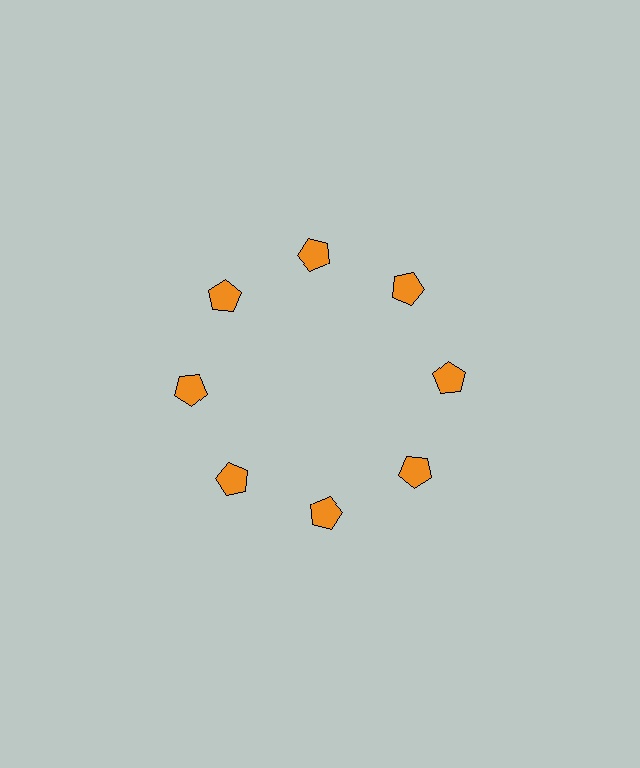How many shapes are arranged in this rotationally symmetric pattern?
There are 8 shapes, arranged in 8 groups of 1.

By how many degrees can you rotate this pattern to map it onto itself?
The pattern maps onto itself every 45 degrees of rotation.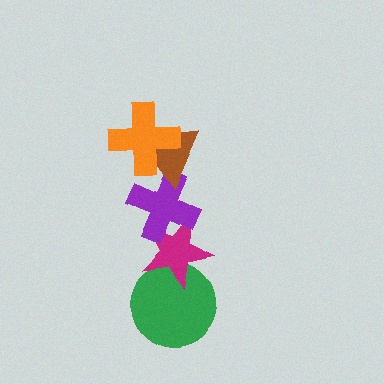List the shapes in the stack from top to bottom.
From top to bottom: the orange cross, the brown triangle, the purple cross, the magenta star, the green circle.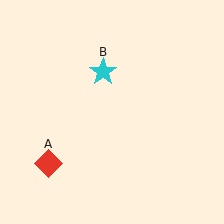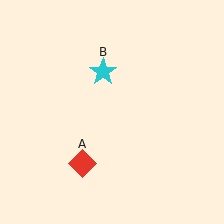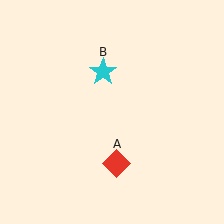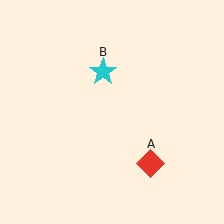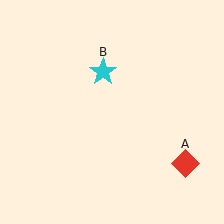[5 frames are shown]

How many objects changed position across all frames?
1 object changed position: red diamond (object A).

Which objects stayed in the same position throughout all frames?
Cyan star (object B) remained stationary.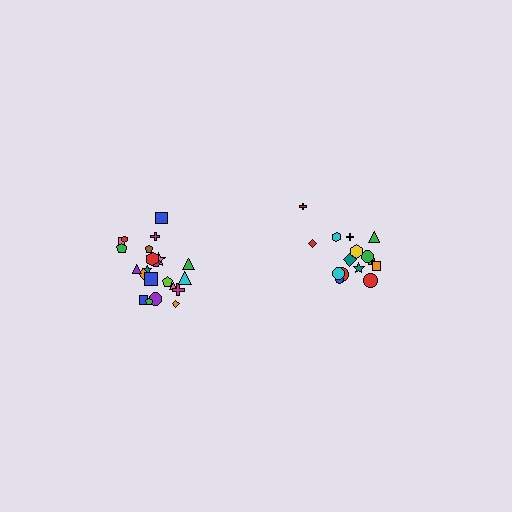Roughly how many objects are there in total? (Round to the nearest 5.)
Roughly 35 objects in total.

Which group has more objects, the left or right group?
The left group.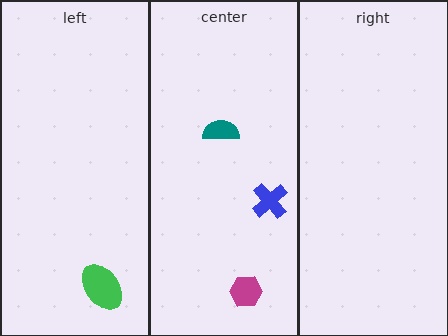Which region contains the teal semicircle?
The center region.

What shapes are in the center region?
The magenta hexagon, the blue cross, the teal semicircle.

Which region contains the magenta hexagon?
The center region.